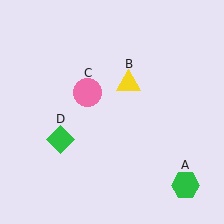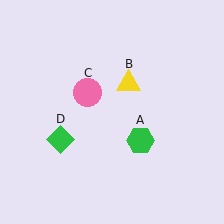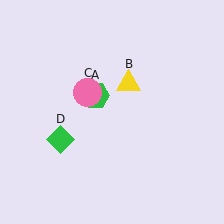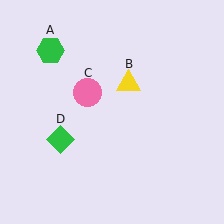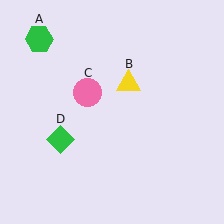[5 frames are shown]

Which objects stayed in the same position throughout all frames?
Yellow triangle (object B) and pink circle (object C) and green diamond (object D) remained stationary.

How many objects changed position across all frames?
1 object changed position: green hexagon (object A).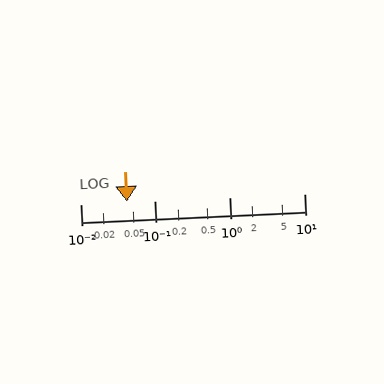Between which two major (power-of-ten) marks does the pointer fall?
The pointer is between 0.01 and 0.1.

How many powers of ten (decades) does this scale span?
The scale spans 3 decades, from 0.01 to 10.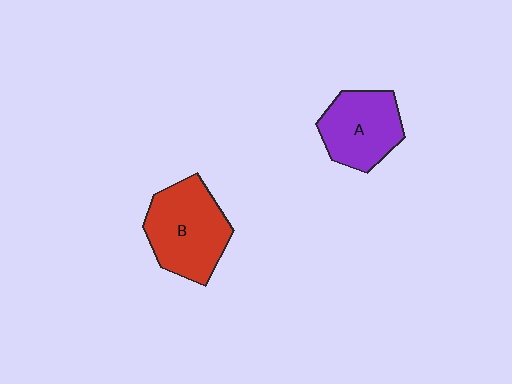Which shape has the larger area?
Shape B (red).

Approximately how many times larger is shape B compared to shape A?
Approximately 1.2 times.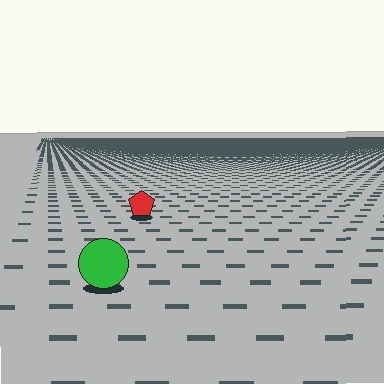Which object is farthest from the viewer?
The red pentagon is farthest from the viewer. It appears smaller and the ground texture around it is denser.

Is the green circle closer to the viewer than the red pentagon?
Yes. The green circle is closer — you can tell from the texture gradient: the ground texture is coarser near it.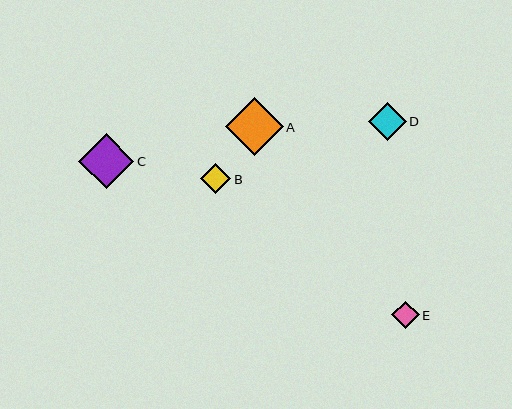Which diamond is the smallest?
Diamond E is the smallest with a size of approximately 27 pixels.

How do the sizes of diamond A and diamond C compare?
Diamond A and diamond C are approximately the same size.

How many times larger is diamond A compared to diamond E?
Diamond A is approximately 2.1 times the size of diamond E.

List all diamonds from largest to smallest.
From largest to smallest: A, C, D, B, E.